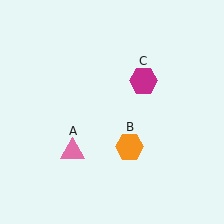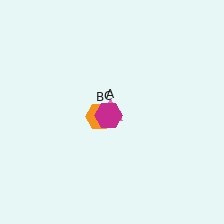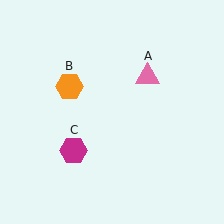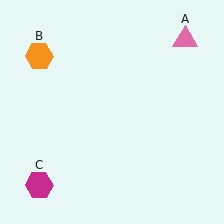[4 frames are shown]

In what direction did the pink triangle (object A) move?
The pink triangle (object A) moved up and to the right.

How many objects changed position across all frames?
3 objects changed position: pink triangle (object A), orange hexagon (object B), magenta hexagon (object C).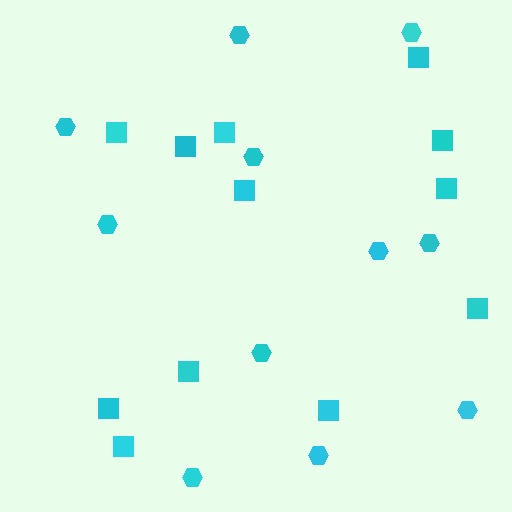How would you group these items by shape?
There are 2 groups: one group of squares (12) and one group of hexagons (11).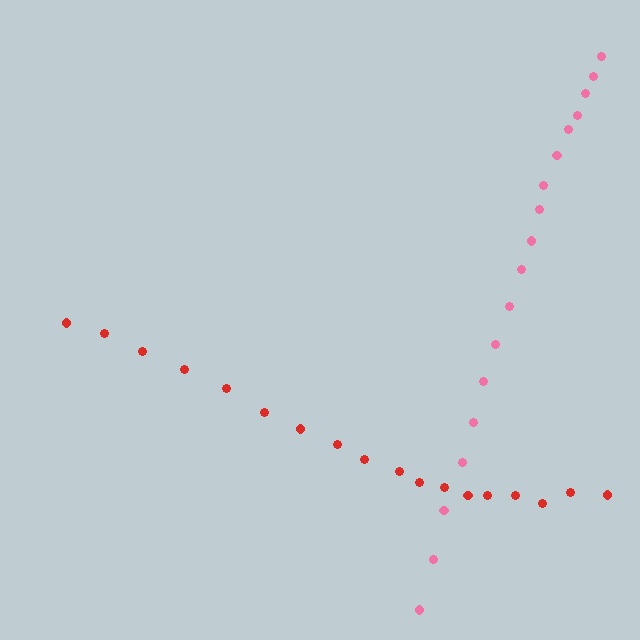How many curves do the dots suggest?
There are 2 distinct paths.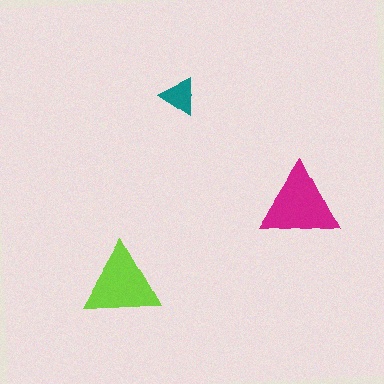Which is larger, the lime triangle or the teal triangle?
The lime one.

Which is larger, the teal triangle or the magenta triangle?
The magenta one.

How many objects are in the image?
There are 3 objects in the image.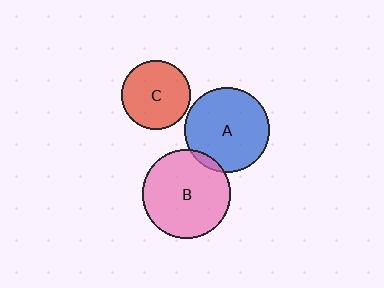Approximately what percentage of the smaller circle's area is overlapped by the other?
Approximately 5%.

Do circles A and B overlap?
Yes.